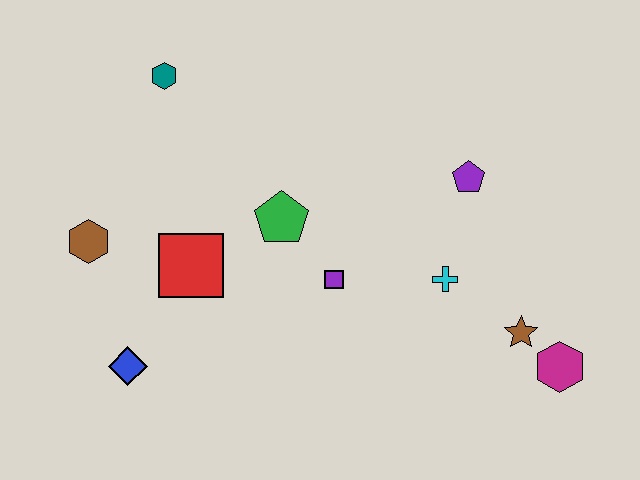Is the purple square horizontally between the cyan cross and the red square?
Yes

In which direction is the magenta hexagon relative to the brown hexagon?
The magenta hexagon is to the right of the brown hexagon.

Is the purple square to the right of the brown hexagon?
Yes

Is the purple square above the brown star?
Yes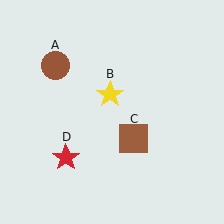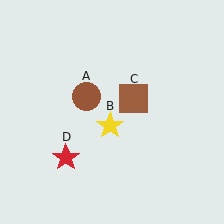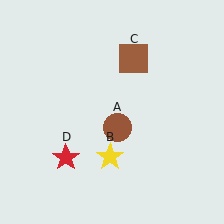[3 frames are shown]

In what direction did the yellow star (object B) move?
The yellow star (object B) moved down.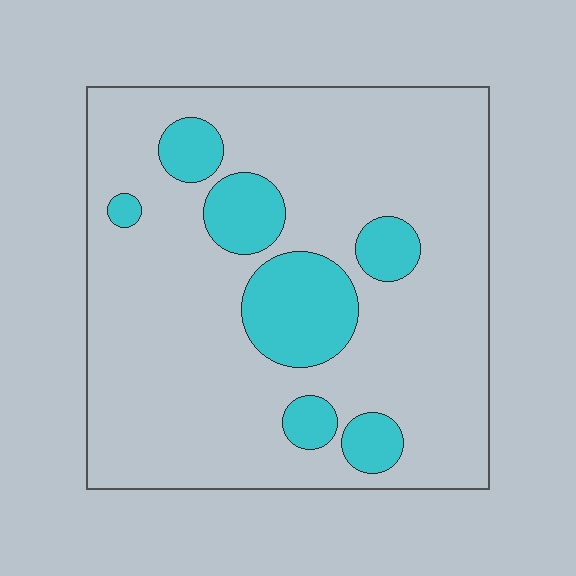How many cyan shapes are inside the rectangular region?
7.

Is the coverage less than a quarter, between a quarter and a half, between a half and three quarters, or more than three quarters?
Less than a quarter.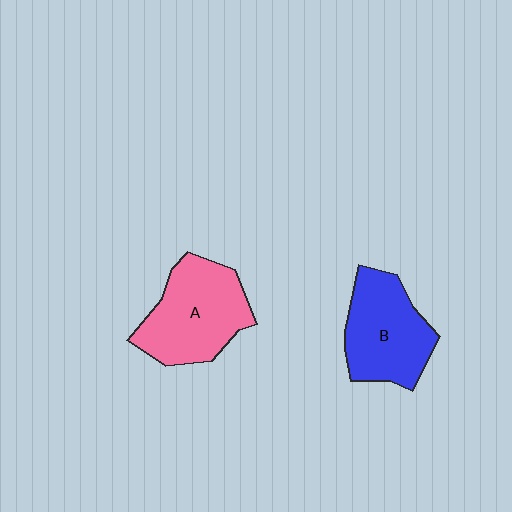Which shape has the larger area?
Shape A (pink).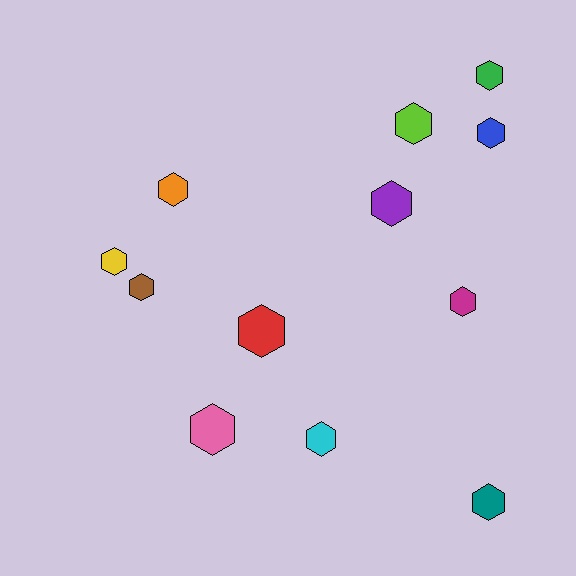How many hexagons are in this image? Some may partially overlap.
There are 12 hexagons.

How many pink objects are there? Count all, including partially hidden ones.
There is 1 pink object.